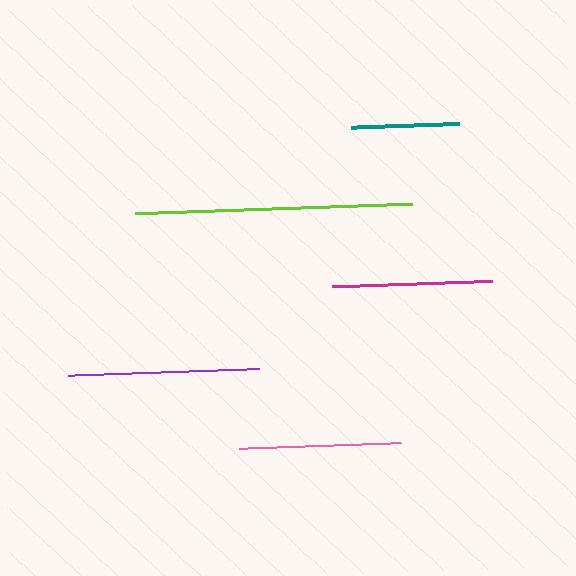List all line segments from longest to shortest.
From longest to shortest: lime, purple, pink, magenta, teal.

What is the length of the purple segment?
The purple segment is approximately 191 pixels long.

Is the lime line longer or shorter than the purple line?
The lime line is longer than the purple line.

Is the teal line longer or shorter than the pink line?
The pink line is longer than the teal line.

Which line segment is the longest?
The lime line is the longest at approximately 277 pixels.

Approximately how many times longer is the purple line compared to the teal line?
The purple line is approximately 1.8 times the length of the teal line.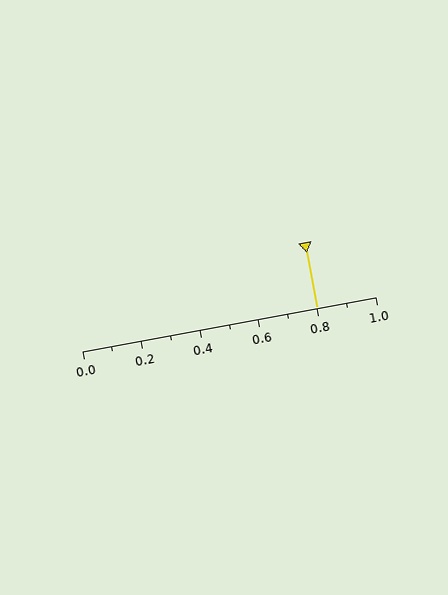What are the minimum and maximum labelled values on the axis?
The axis runs from 0.0 to 1.0.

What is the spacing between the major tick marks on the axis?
The major ticks are spaced 0.2 apart.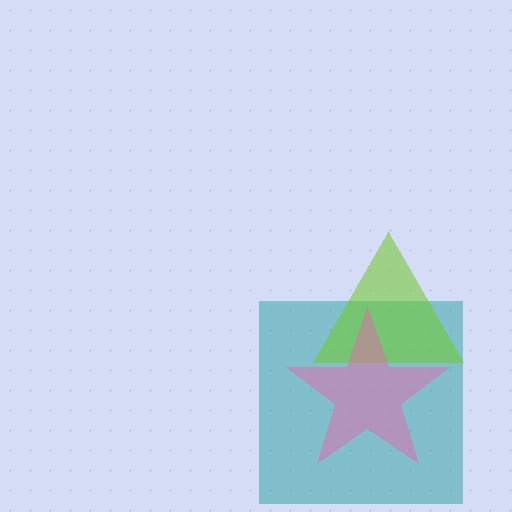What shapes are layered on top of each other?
The layered shapes are: a teal square, a lime triangle, a pink star.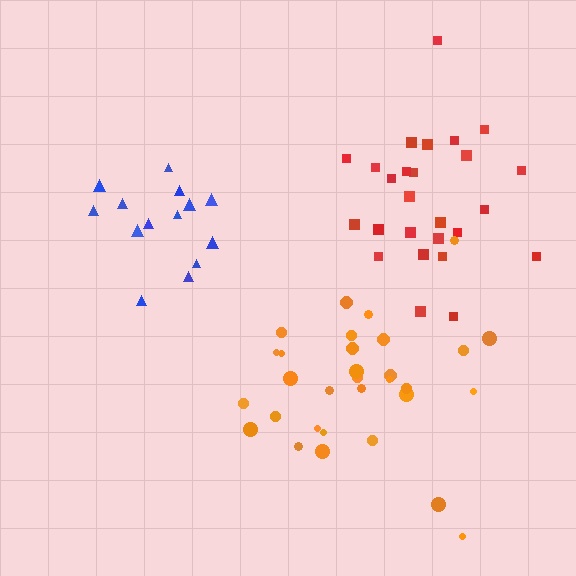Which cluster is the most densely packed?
Red.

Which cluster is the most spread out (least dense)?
Blue.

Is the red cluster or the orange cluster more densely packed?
Red.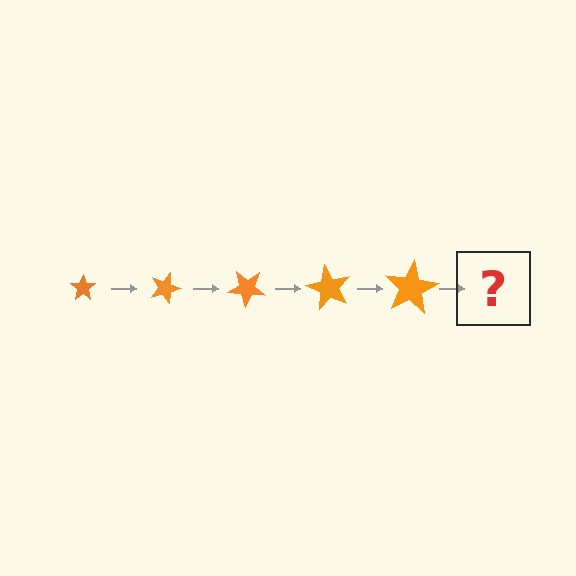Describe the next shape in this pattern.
It should be a star, larger than the previous one and rotated 100 degrees from the start.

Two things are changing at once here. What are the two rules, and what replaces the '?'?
The two rules are that the star grows larger each step and it rotates 20 degrees each step. The '?' should be a star, larger than the previous one and rotated 100 degrees from the start.